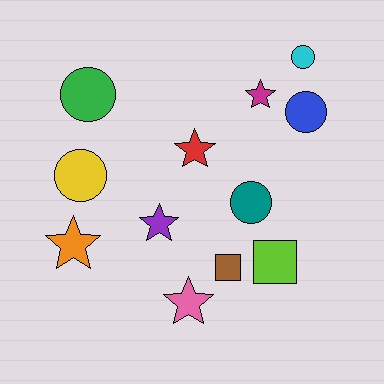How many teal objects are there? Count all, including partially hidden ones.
There is 1 teal object.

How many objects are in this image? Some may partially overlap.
There are 12 objects.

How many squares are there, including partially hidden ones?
There are 2 squares.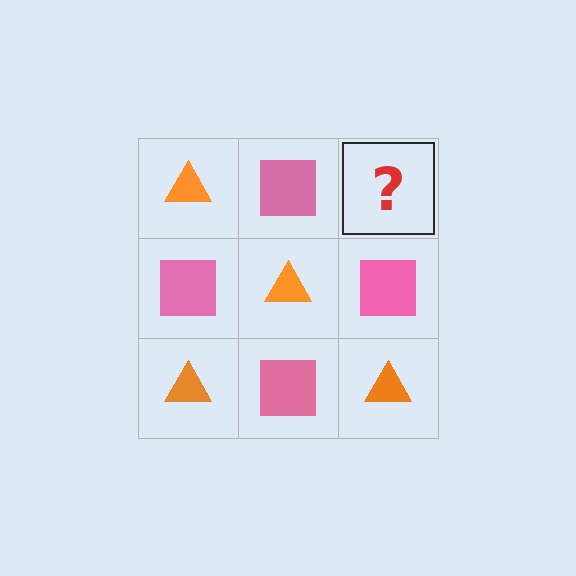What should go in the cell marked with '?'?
The missing cell should contain an orange triangle.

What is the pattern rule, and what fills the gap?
The rule is that it alternates orange triangle and pink square in a checkerboard pattern. The gap should be filled with an orange triangle.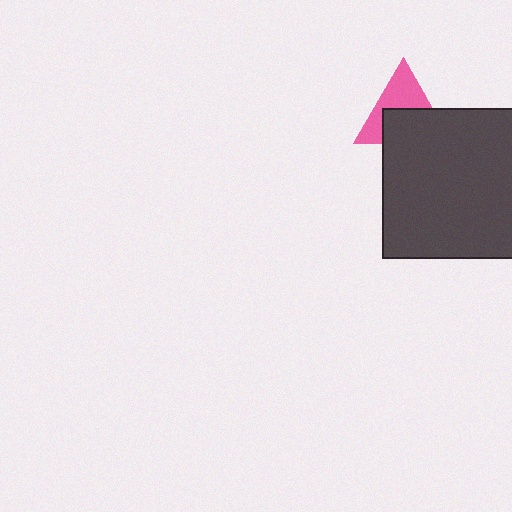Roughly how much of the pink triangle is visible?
About half of it is visible (roughly 49%).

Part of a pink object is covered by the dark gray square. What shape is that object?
It is a triangle.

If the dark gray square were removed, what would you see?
You would see the complete pink triangle.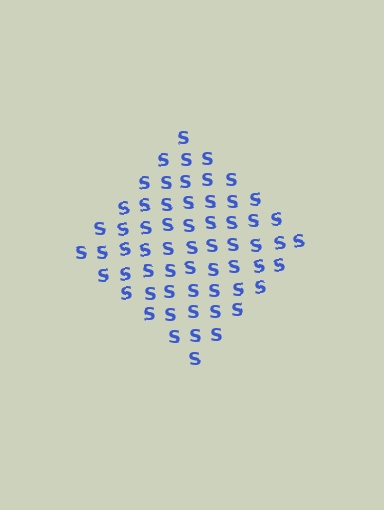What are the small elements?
The small elements are letter S's.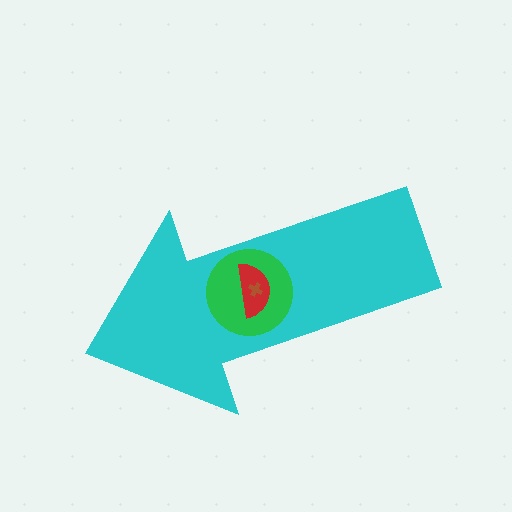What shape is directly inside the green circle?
The red semicircle.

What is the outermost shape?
The cyan arrow.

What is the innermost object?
The brown cross.